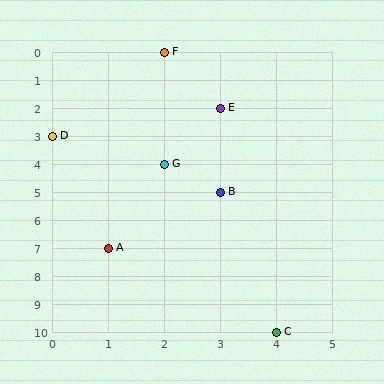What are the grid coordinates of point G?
Point G is at grid coordinates (2, 4).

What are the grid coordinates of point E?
Point E is at grid coordinates (3, 2).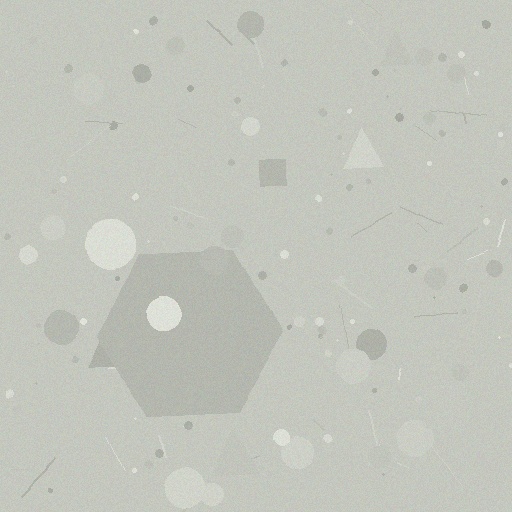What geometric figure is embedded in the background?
A hexagon is embedded in the background.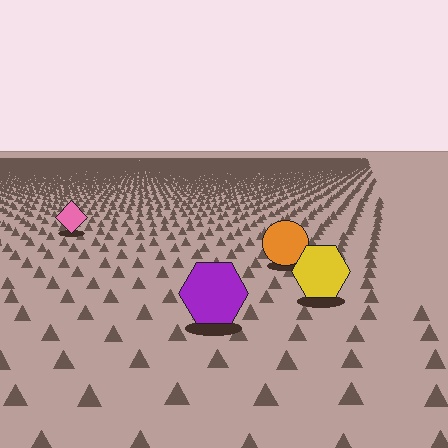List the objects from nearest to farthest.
From nearest to farthest: the purple hexagon, the yellow hexagon, the orange circle, the pink diamond.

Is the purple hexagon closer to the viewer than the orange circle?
Yes. The purple hexagon is closer — you can tell from the texture gradient: the ground texture is coarser near it.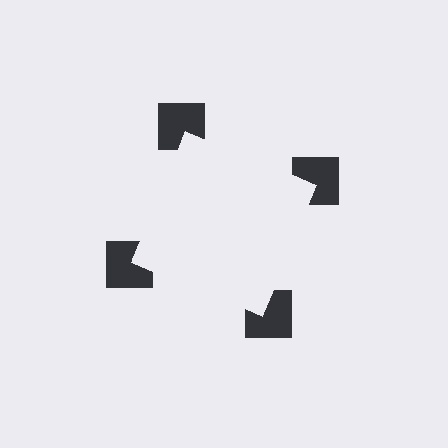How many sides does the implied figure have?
4 sides.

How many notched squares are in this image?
There are 4 — one at each vertex of the illusory square.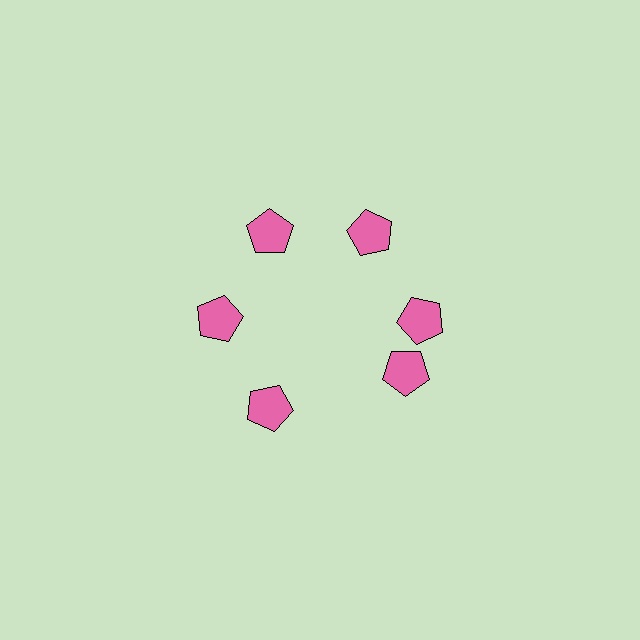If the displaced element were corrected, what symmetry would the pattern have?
It would have 6-fold rotational symmetry — the pattern would map onto itself every 60 degrees.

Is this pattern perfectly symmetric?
No. The 6 pink pentagons are arranged in a ring, but one element near the 5 o'clock position is rotated out of alignment along the ring, breaking the 6-fold rotational symmetry.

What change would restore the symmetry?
The symmetry would be restored by rotating it back into even spacing with its neighbors so that all 6 pentagons sit at equal angles and equal distance from the center.